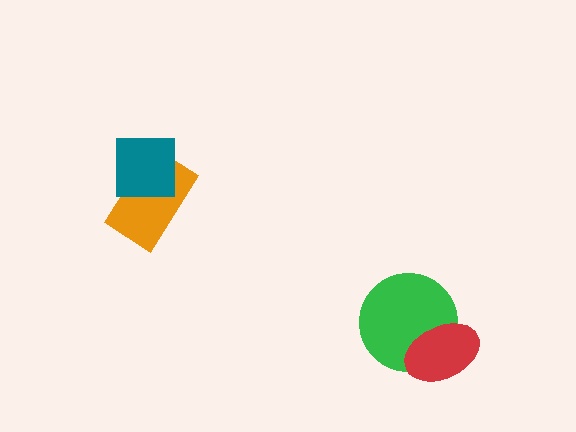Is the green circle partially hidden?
Yes, it is partially covered by another shape.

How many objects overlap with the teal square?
1 object overlaps with the teal square.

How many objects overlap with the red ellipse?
1 object overlaps with the red ellipse.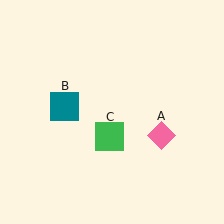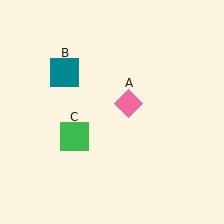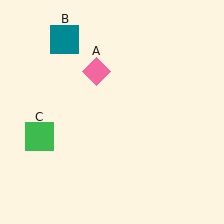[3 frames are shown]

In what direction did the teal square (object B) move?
The teal square (object B) moved up.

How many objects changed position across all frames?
3 objects changed position: pink diamond (object A), teal square (object B), green square (object C).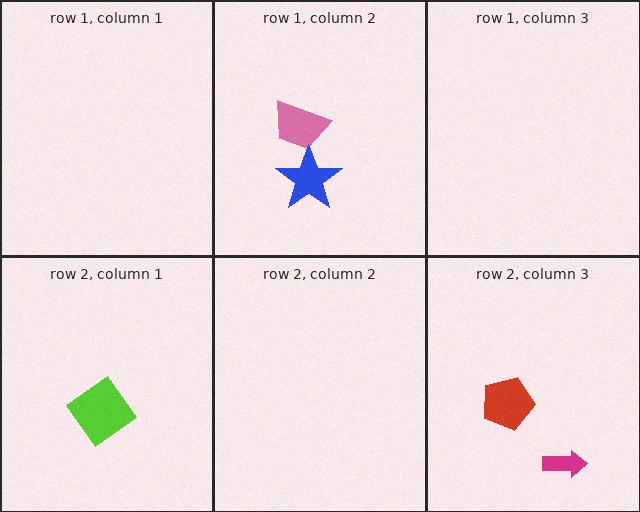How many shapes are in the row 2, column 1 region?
1.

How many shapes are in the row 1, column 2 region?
2.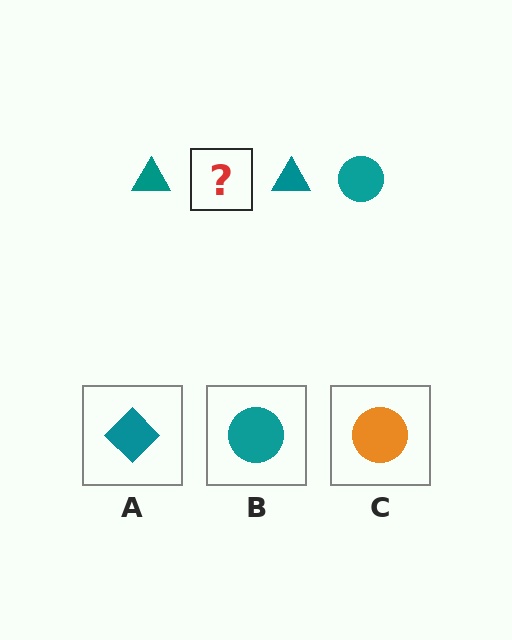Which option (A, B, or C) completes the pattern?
B.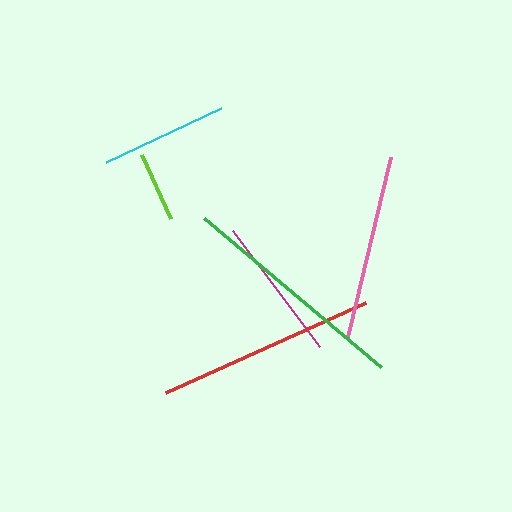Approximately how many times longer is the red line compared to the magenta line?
The red line is approximately 1.5 times the length of the magenta line.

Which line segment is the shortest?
The lime line is the shortest at approximately 70 pixels.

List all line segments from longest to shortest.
From longest to shortest: green, red, pink, magenta, cyan, lime.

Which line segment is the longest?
The green line is the longest at approximately 231 pixels.